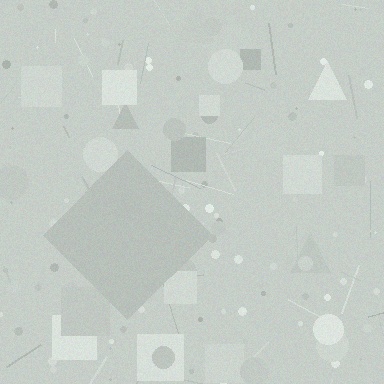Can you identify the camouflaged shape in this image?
The camouflaged shape is a diamond.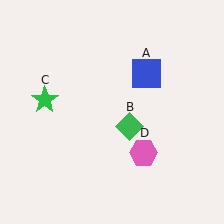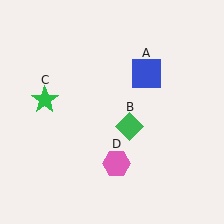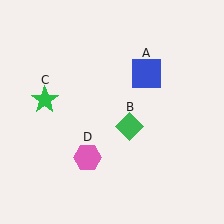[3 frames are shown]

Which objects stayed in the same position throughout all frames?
Blue square (object A) and green diamond (object B) and green star (object C) remained stationary.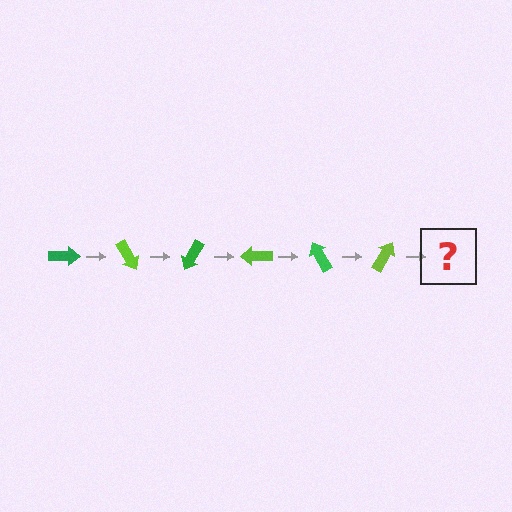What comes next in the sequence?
The next element should be a green arrow, rotated 360 degrees from the start.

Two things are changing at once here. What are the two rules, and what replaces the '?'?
The two rules are that it rotates 60 degrees each step and the color cycles through green and lime. The '?' should be a green arrow, rotated 360 degrees from the start.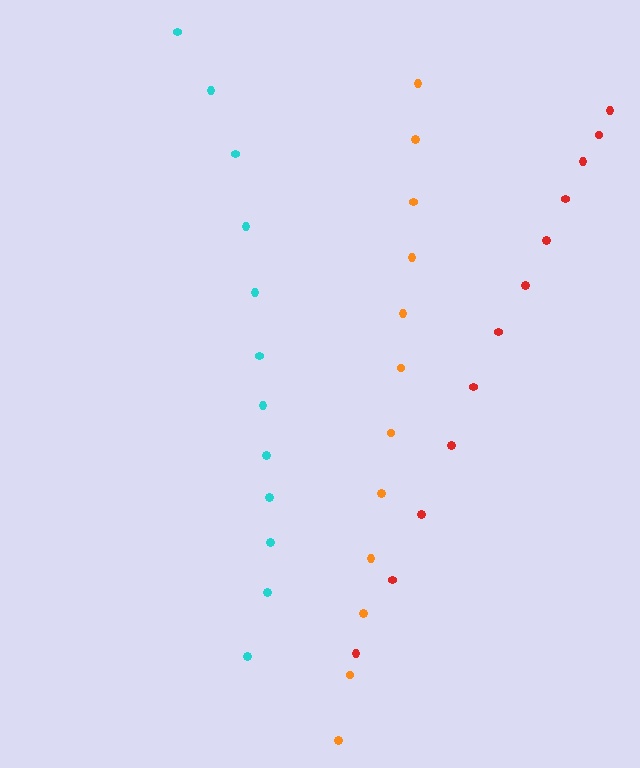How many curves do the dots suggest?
There are 3 distinct paths.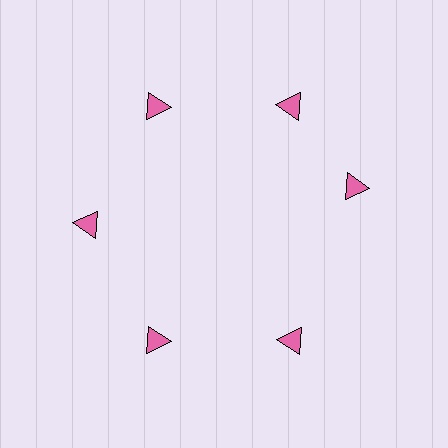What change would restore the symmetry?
The symmetry would be restored by rotating it back into even spacing with its neighbors so that all 6 triangles sit at equal angles and equal distance from the center.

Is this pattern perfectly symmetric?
No. The 6 pink triangles are arranged in a ring, but one element near the 3 o'clock position is rotated out of alignment along the ring, breaking the 6-fold rotational symmetry.